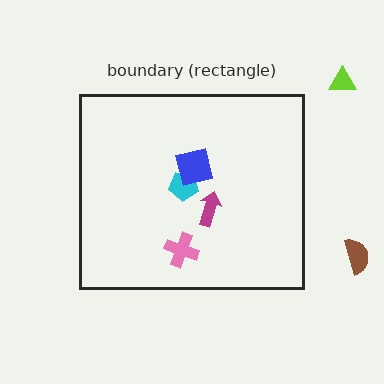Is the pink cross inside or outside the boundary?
Inside.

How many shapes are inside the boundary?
4 inside, 2 outside.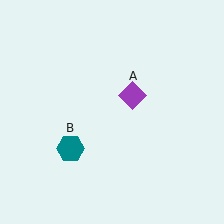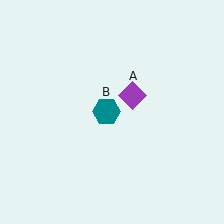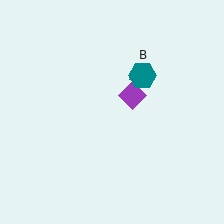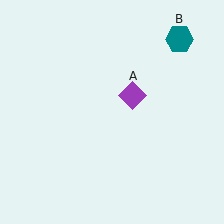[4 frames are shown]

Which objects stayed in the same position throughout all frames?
Purple diamond (object A) remained stationary.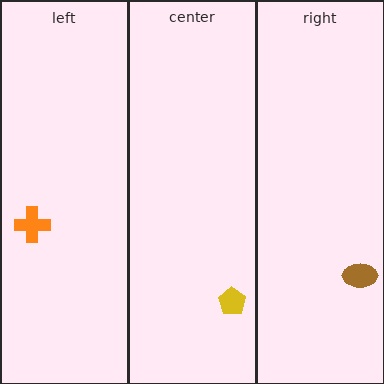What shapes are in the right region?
The brown ellipse.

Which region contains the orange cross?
The left region.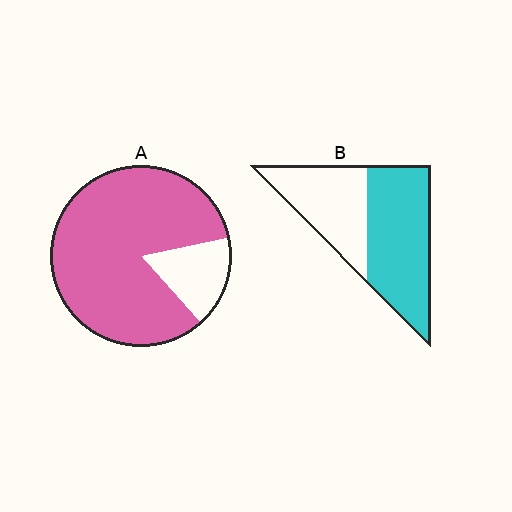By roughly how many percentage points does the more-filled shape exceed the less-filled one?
By roughly 25 percentage points (A over B).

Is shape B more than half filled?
Yes.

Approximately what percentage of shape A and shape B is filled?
A is approximately 85% and B is approximately 60%.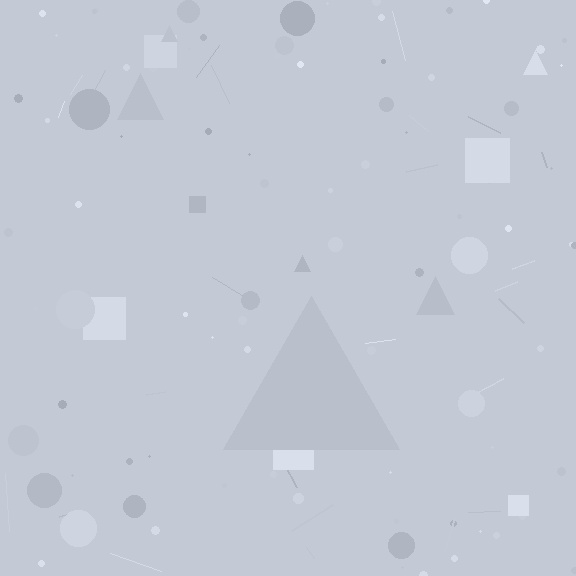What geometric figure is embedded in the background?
A triangle is embedded in the background.